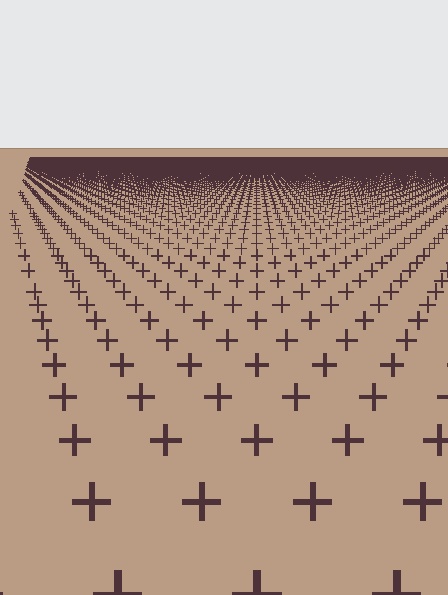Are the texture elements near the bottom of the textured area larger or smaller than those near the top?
Larger. Near the bottom, elements are closer to the viewer and appear at a bigger on-screen size.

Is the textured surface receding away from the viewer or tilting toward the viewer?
The surface is receding away from the viewer. Texture elements get smaller and denser toward the top.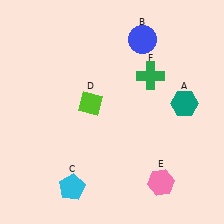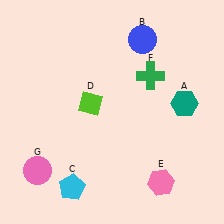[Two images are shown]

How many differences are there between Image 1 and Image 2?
There is 1 difference between the two images.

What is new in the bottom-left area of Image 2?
A pink circle (G) was added in the bottom-left area of Image 2.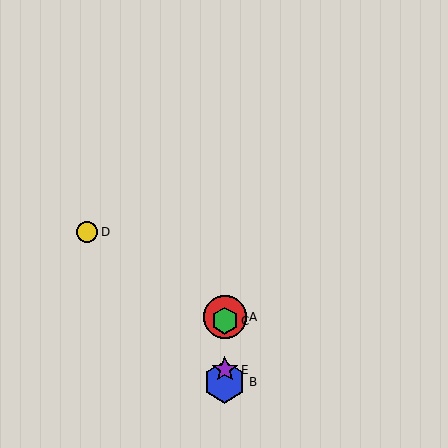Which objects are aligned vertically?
Objects A, B, C, E are aligned vertically.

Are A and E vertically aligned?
Yes, both are at x≈225.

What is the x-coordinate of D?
Object D is at x≈87.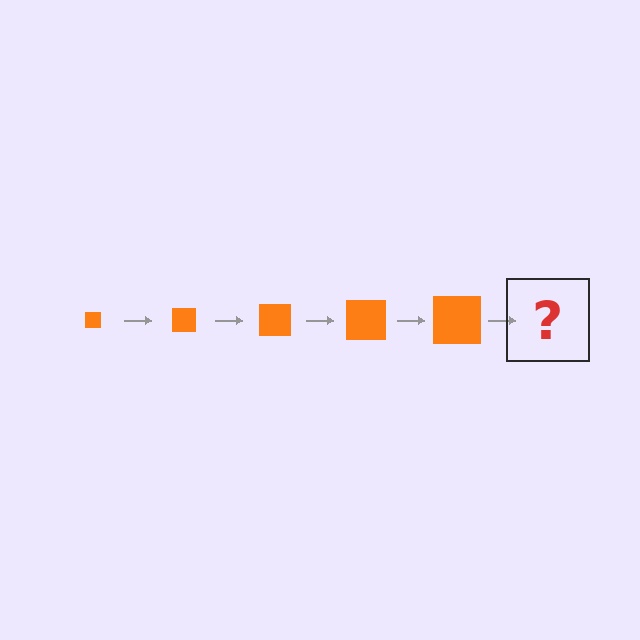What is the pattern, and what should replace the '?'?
The pattern is that the square gets progressively larger each step. The '?' should be an orange square, larger than the previous one.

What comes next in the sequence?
The next element should be an orange square, larger than the previous one.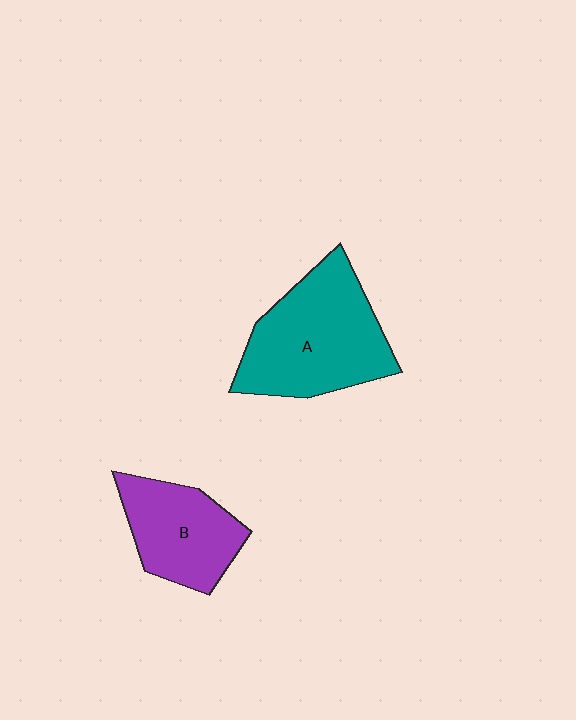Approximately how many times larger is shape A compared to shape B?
Approximately 1.5 times.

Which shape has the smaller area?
Shape B (purple).